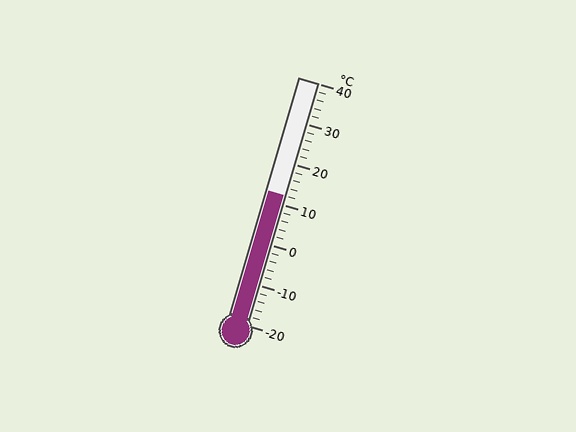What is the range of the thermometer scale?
The thermometer scale ranges from -20°C to 40°C.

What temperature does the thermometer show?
The thermometer shows approximately 12°C.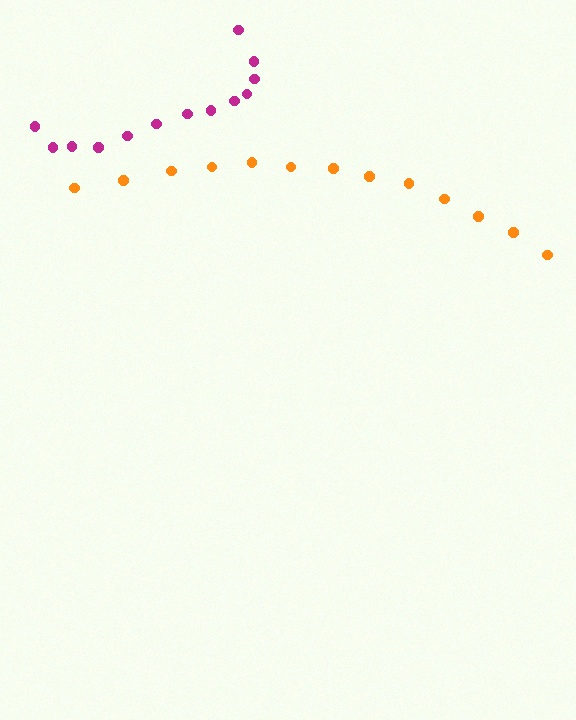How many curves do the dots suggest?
There are 2 distinct paths.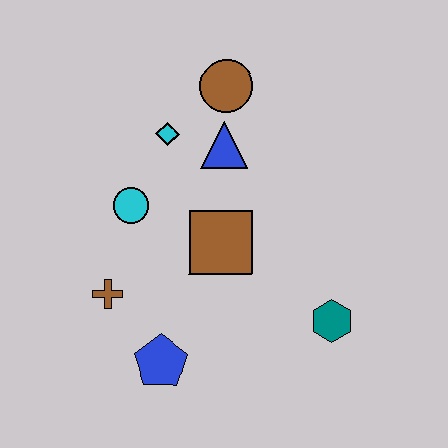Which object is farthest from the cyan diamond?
The teal hexagon is farthest from the cyan diamond.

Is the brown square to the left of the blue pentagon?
No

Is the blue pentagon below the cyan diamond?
Yes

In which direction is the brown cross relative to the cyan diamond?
The brown cross is below the cyan diamond.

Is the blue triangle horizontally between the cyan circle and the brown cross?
No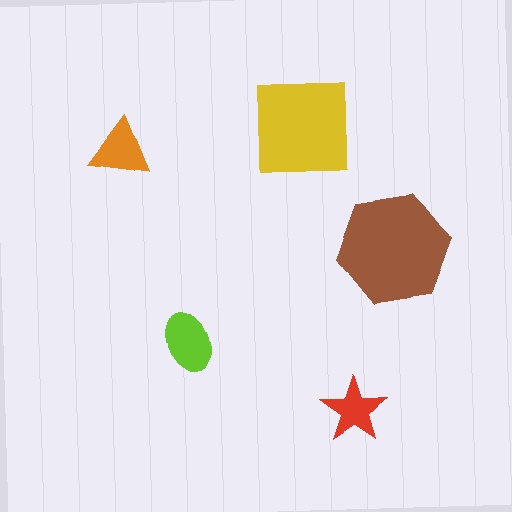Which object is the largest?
The brown hexagon.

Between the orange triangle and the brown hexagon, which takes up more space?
The brown hexagon.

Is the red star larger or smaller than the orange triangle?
Smaller.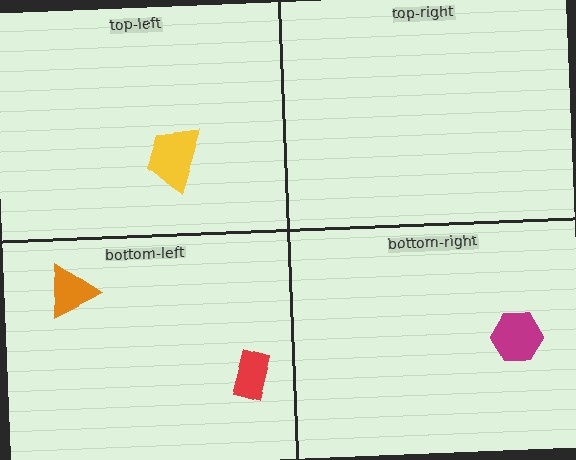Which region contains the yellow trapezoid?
The top-left region.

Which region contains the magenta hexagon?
The bottom-right region.